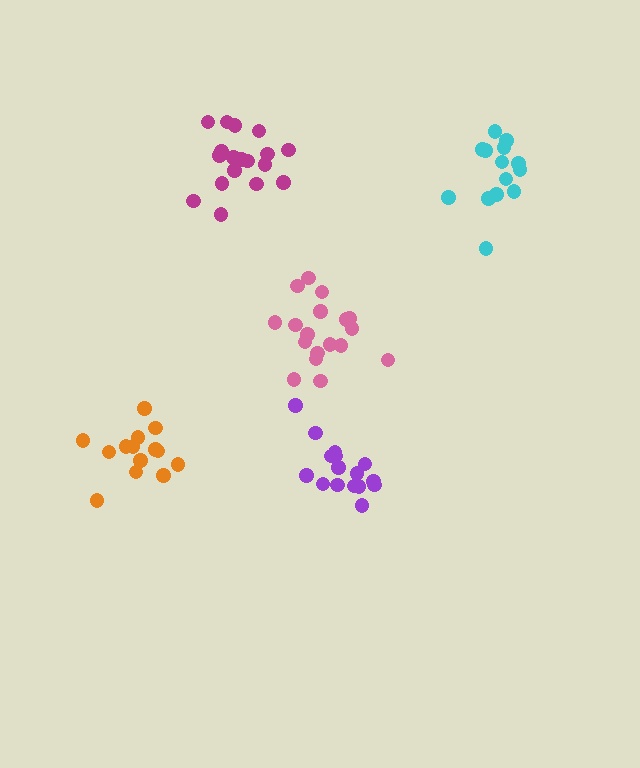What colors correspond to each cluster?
The clusters are colored: cyan, purple, pink, magenta, orange.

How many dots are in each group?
Group 1: 14 dots, Group 2: 16 dots, Group 3: 18 dots, Group 4: 18 dots, Group 5: 14 dots (80 total).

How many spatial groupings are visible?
There are 5 spatial groupings.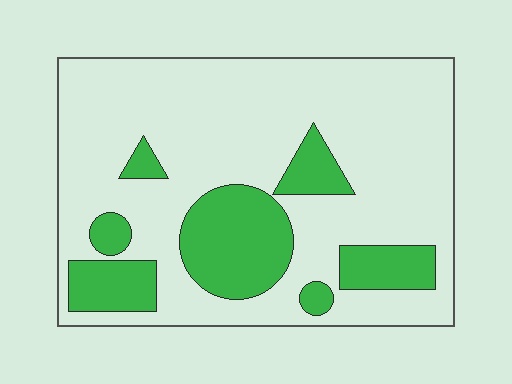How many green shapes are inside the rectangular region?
7.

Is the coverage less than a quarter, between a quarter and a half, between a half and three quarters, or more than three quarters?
Less than a quarter.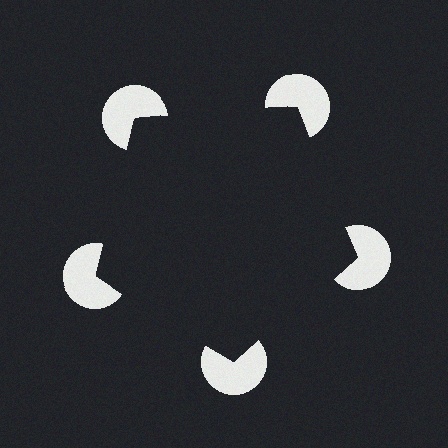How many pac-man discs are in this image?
There are 5 — one at each vertex of the illusory pentagon.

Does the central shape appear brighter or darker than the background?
It typically appears slightly darker than the background, even though no actual brightness change is drawn.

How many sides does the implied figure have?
5 sides.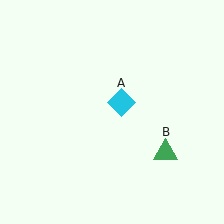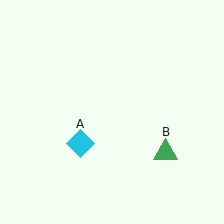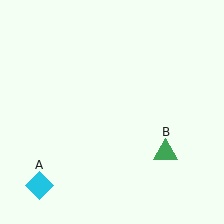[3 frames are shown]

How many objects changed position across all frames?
1 object changed position: cyan diamond (object A).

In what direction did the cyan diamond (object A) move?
The cyan diamond (object A) moved down and to the left.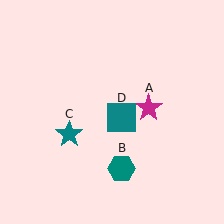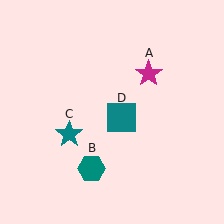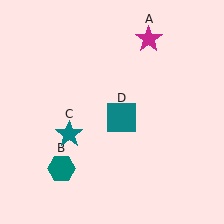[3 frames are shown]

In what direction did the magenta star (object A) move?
The magenta star (object A) moved up.